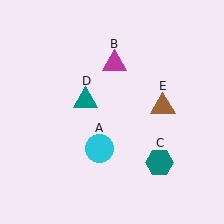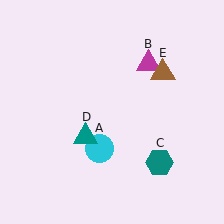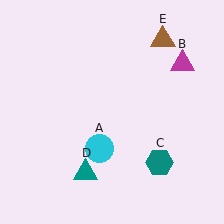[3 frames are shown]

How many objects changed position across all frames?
3 objects changed position: magenta triangle (object B), teal triangle (object D), brown triangle (object E).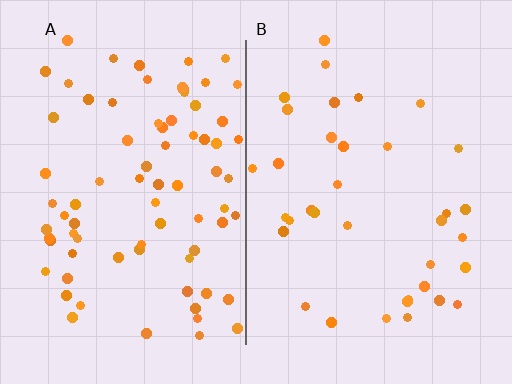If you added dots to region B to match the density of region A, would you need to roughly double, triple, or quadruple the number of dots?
Approximately double.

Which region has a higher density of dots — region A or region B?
A (the left).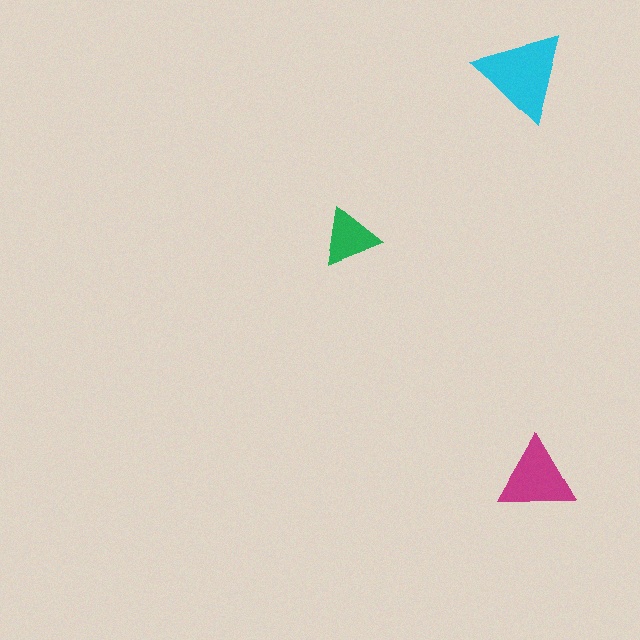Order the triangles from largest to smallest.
the cyan one, the magenta one, the green one.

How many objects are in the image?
There are 3 objects in the image.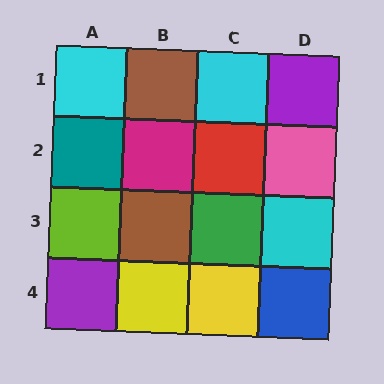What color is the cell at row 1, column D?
Purple.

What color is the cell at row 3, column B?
Brown.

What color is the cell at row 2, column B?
Magenta.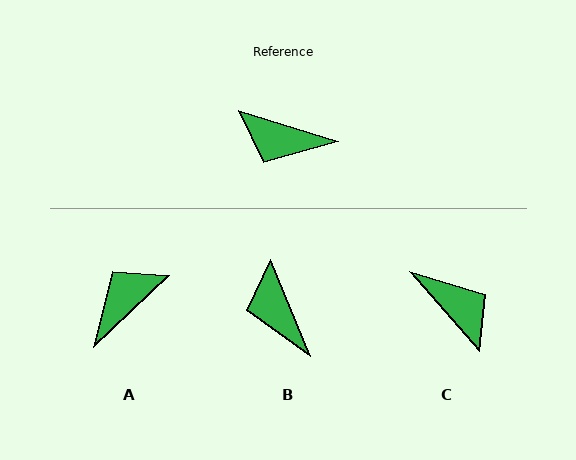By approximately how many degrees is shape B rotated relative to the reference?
Approximately 51 degrees clockwise.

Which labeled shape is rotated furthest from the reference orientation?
C, about 148 degrees away.